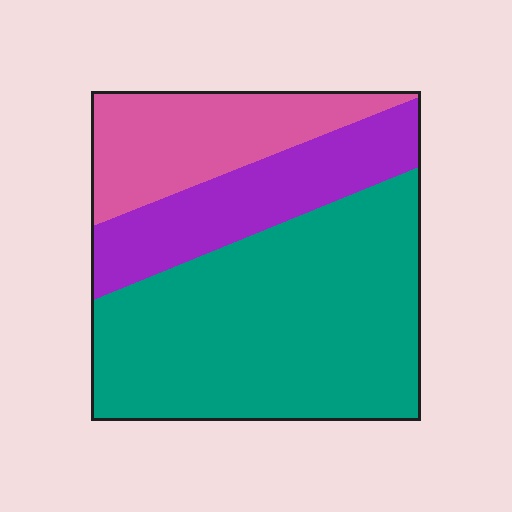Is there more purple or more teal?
Teal.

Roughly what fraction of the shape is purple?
Purple covers 22% of the shape.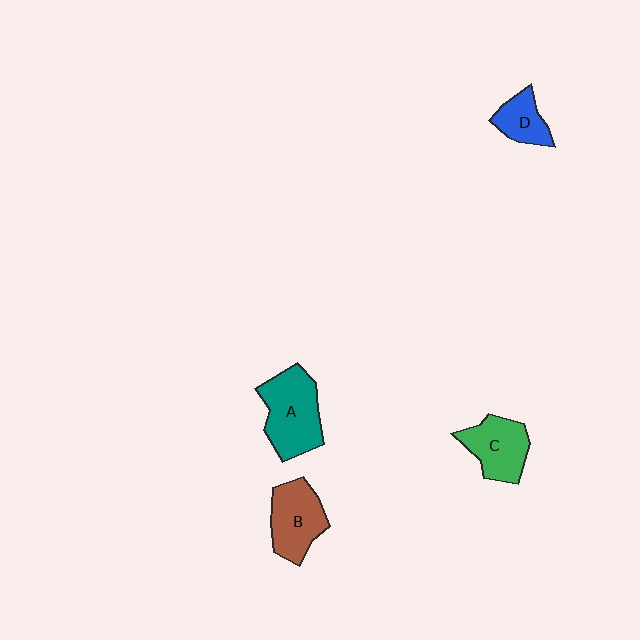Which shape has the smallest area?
Shape D (blue).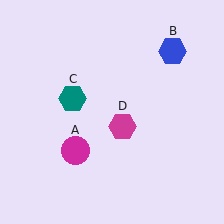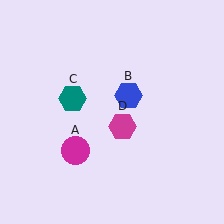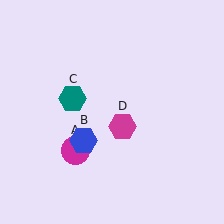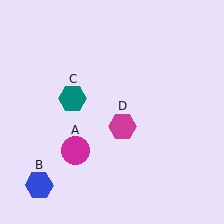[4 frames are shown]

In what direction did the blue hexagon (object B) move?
The blue hexagon (object B) moved down and to the left.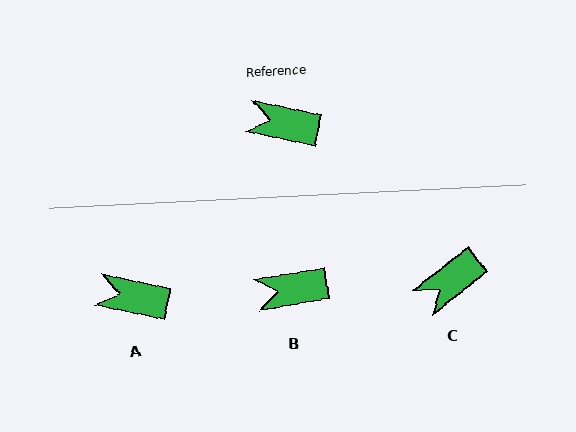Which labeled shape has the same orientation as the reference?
A.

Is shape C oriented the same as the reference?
No, it is off by about 50 degrees.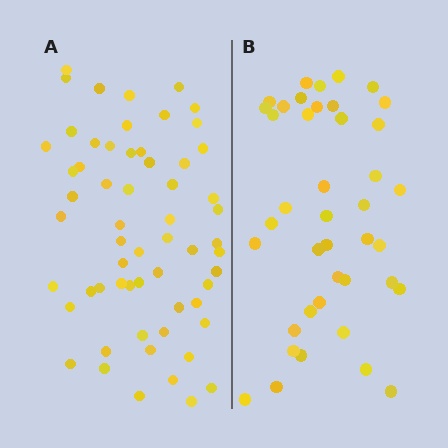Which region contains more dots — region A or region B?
Region A (the left region) has more dots.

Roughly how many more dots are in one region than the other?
Region A has approximately 20 more dots than region B.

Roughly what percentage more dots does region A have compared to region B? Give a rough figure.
About 45% more.